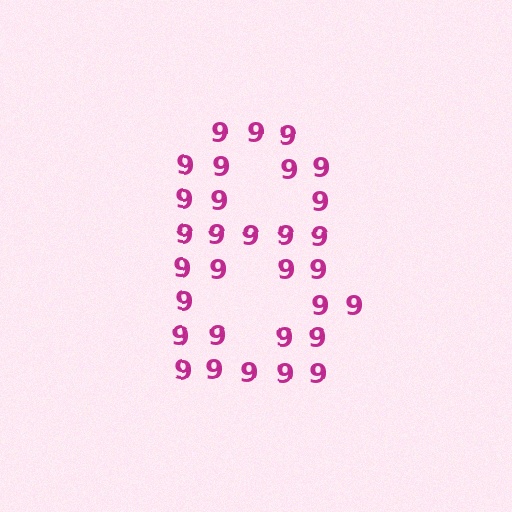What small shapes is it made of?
It is made of small digit 9's.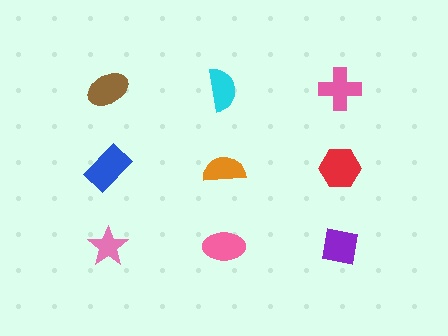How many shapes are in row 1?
3 shapes.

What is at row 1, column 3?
A pink cross.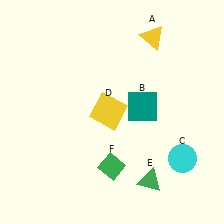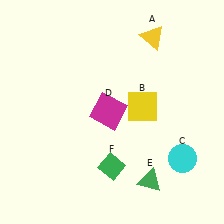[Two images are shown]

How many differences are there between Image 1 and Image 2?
There are 2 differences between the two images.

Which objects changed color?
B changed from teal to yellow. D changed from yellow to magenta.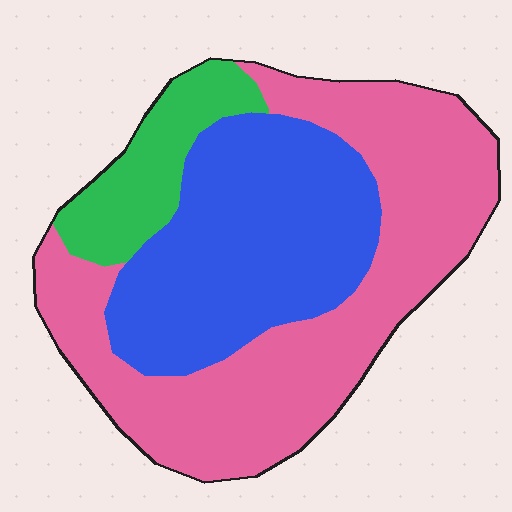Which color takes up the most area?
Pink, at roughly 50%.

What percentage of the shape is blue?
Blue covers roughly 35% of the shape.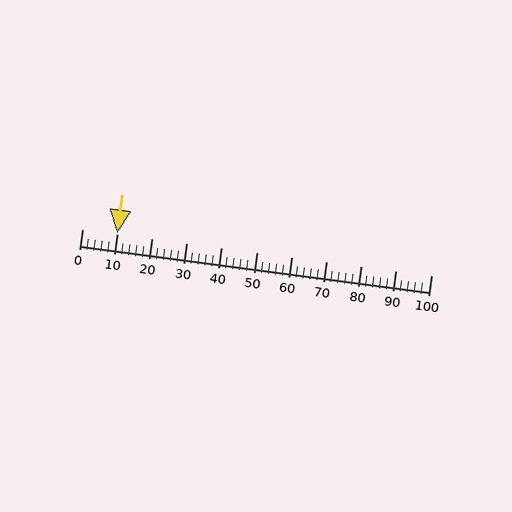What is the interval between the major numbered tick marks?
The major tick marks are spaced 10 units apart.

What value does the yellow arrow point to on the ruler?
The yellow arrow points to approximately 10.